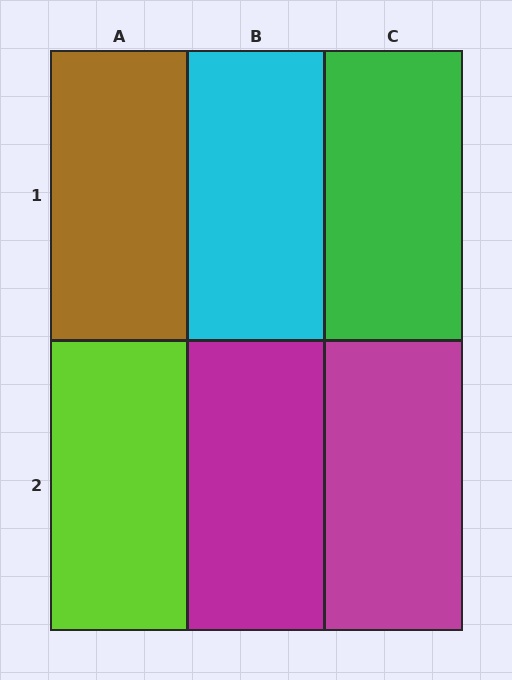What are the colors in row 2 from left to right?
Lime, magenta, magenta.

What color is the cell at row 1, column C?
Green.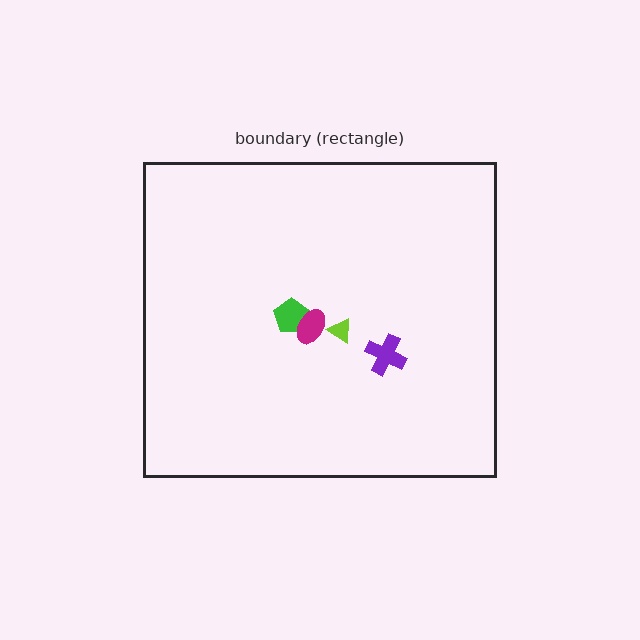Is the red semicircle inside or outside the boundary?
Inside.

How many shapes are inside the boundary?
5 inside, 0 outside.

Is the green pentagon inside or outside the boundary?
Inside.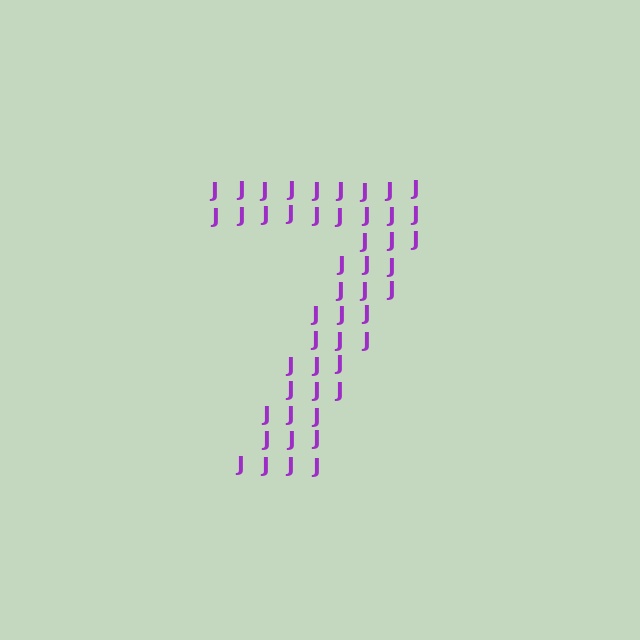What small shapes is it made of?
It is made of small letter J's.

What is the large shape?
The large shape is the digit 7.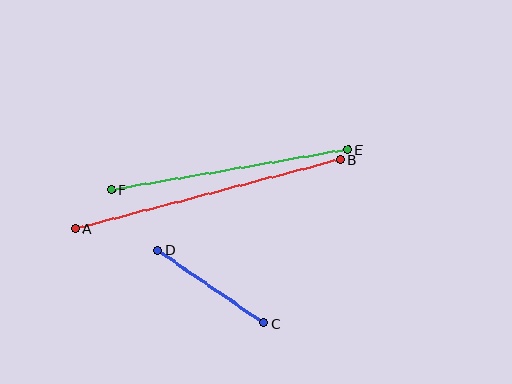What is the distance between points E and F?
The distance is approximately 239 pixels.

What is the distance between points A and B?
The distance is approximately 275 pixels.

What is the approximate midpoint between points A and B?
The midpoint is at approximately (208, 194) pixels.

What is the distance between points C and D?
The distance is approximately 129 pixels.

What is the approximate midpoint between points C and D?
The midpoint is at approximately (211, 287) pixels.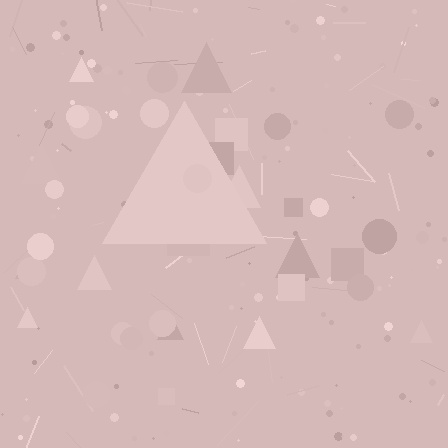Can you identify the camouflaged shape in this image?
The camouflaged shape is a triangle.